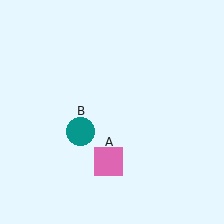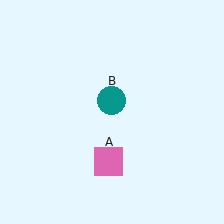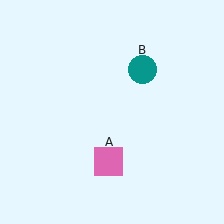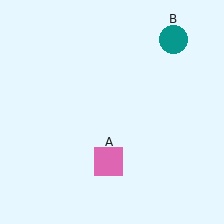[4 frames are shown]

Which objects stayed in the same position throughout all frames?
Pink square (object A) remained stationary.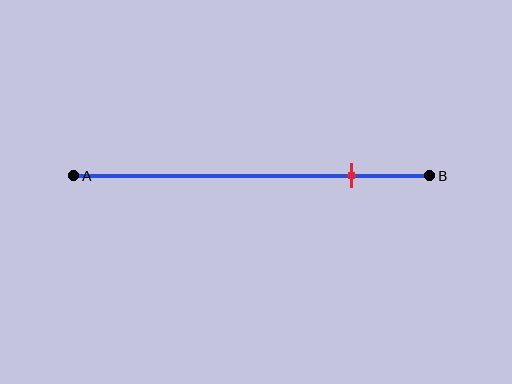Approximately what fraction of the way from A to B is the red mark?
The red mark is approximately 80% of the way from A to B.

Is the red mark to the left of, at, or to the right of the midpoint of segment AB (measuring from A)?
The red mark is to the right of the midpoint of segment AB.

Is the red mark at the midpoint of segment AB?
No, the mark is at about 80% from A, not at the 50% midpoint.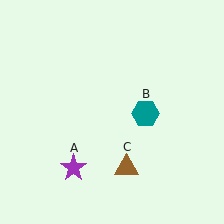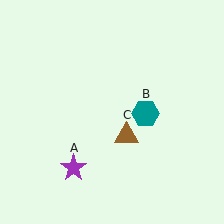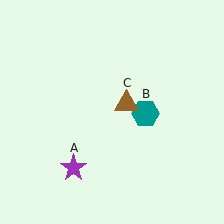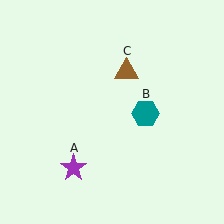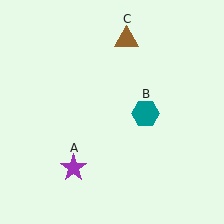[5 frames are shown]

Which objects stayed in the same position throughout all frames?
Purple star (object A) and teal hexagon (object B) remained stationary.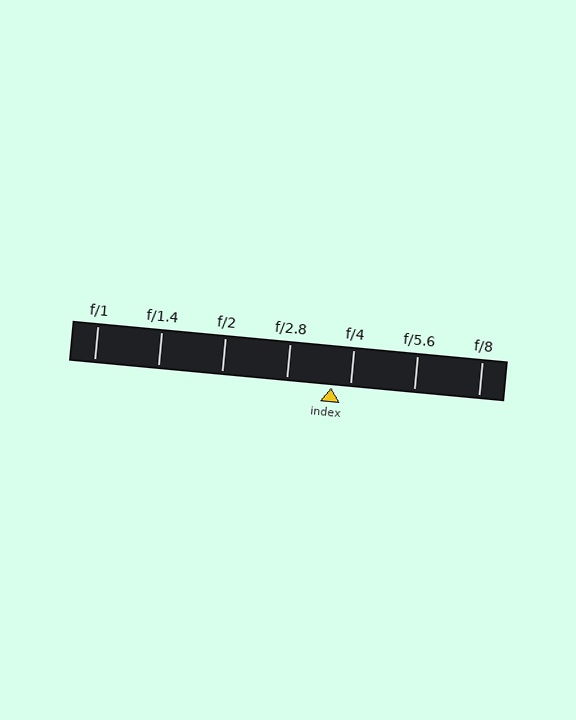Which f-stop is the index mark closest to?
The index mark is closest to f/4.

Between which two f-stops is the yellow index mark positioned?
The index mark is between f/2.8 and f/4.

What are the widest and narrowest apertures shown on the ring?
The widest aperture shown is f/1 and the narrowest is f/8.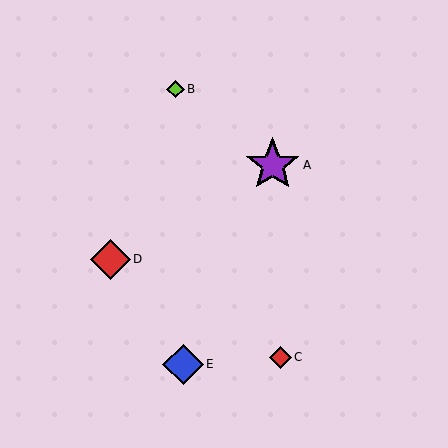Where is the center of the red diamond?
The center of the red diamond is at (110, 259).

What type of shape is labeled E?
Shape E is a blue diamond.